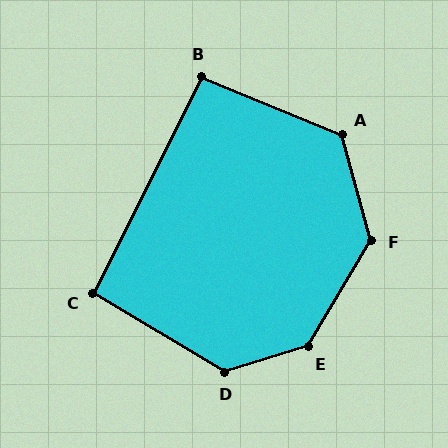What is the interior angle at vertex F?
Approximately 134 degrees (obtuse).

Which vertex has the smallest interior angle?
C, at approximately 94 degrees.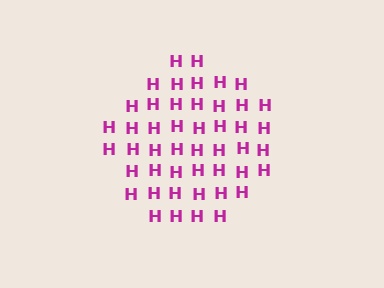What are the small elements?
The small elements are letter H's.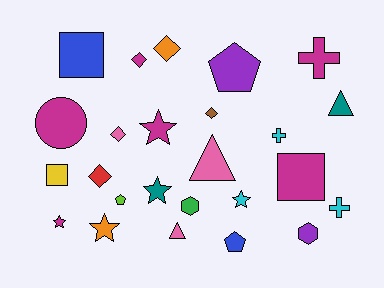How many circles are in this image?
There is 1 circle.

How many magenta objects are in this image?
There are 6 magenta objects.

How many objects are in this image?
There are 25 objects.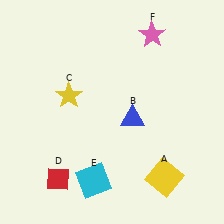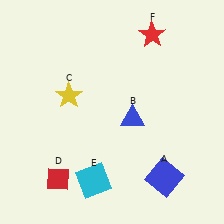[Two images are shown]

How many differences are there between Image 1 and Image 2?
There are 2 differences between the two images.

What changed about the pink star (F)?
In Image 1, F is pink. In Image 2, it changed to red.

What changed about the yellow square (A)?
In Image 1, A is yellow. In Image 2, it changed to blue.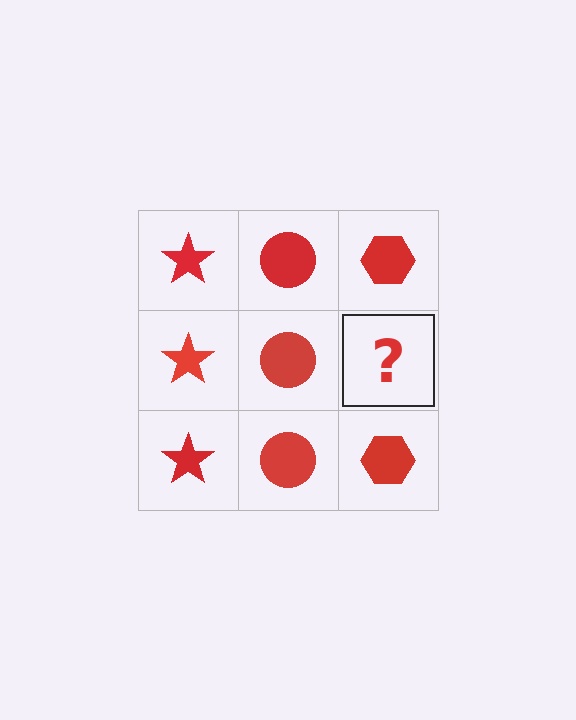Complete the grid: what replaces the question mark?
The question mark should be replaced with a red hexagon.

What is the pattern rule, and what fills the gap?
The rule is that each column has a consistent shape. The gap should be filled with a red hexagon.